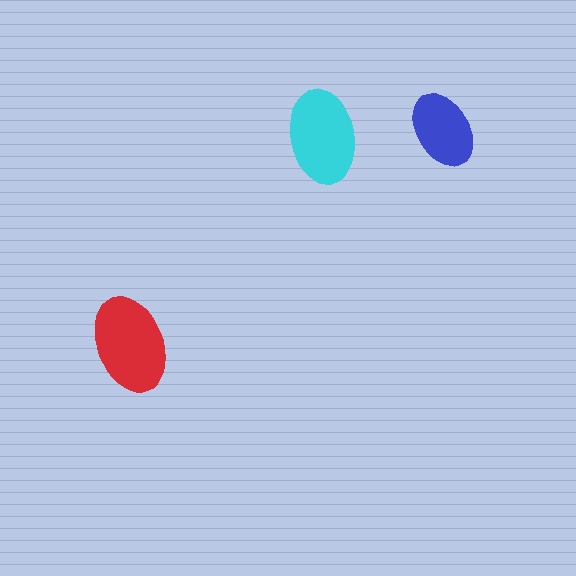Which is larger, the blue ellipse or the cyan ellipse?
The cyan one.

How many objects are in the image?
There are 3 objects in the image.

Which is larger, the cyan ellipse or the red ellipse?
The red one.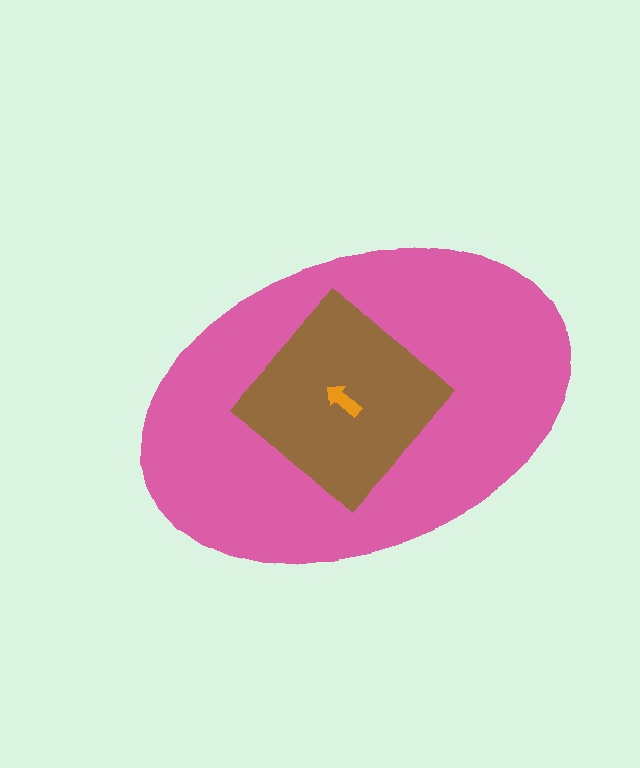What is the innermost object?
The orange arrow.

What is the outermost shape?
The pink ellipse.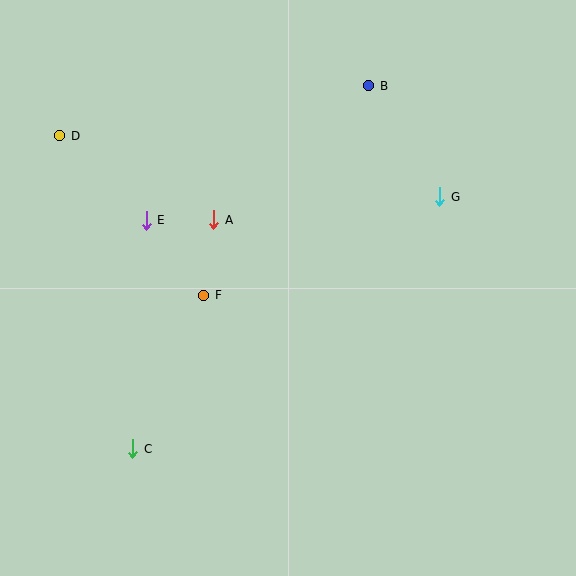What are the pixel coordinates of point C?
Point C is at (133, 449).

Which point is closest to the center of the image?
Point F at (204, 295) is closest to the center.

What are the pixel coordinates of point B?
Point B is at (369, 86).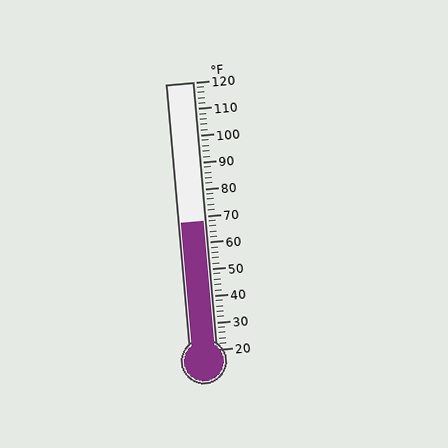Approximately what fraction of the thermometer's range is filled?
The thermometer is filled to approximately 50% of its range.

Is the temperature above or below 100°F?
The temperature is below 100°F.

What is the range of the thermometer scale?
The thermometer scale ranges from 20°F to 120°F.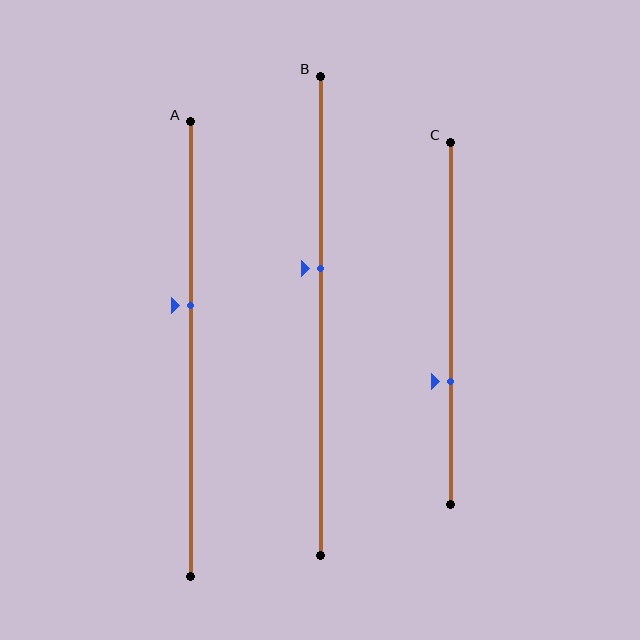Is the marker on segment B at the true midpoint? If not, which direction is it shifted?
No, the marker on segment B is shifted upward by about 10% of the segment length.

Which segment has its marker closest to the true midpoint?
Segment A has its marker closest to the true midpoint.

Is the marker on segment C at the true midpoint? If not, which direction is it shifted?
No, the marker on segment C is shifted downward by about 16% of the segment length.